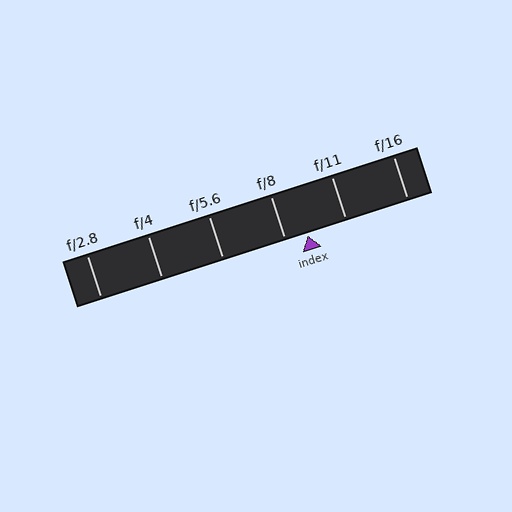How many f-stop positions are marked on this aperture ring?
There are 6 f-stop positions marked.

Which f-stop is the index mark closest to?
The index mark is closest to f/8.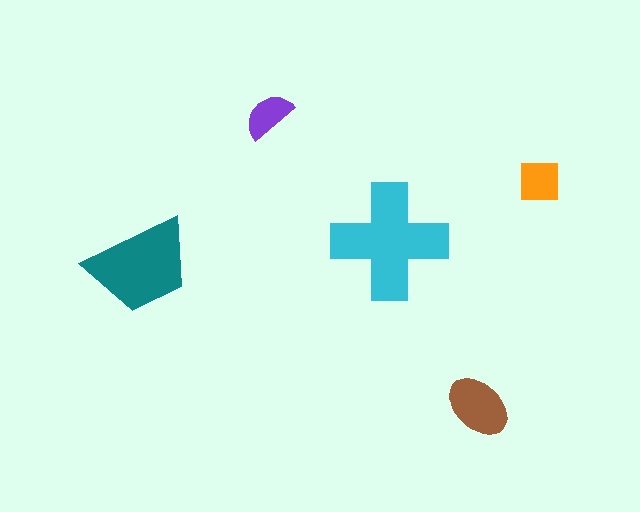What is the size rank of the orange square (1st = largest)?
4th.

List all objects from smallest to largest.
The purple semicircle, the orange square, the brown ellipse, the teal trapezoid, the cyan cross.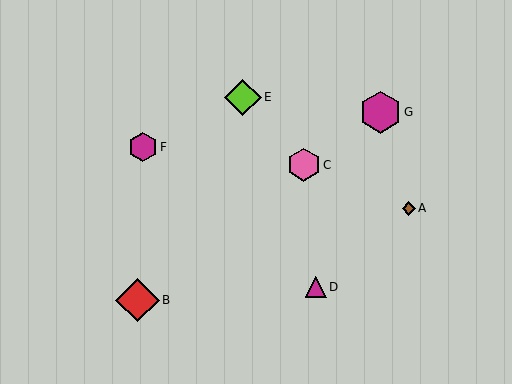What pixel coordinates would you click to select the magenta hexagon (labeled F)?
Click at (143, 147) to select the magenta hexagon F.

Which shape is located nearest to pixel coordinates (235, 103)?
The lime diamond (labeled E) at (243, 97) is nearest to that location.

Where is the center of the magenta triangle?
The center of the magenta triangle is at (316, 287).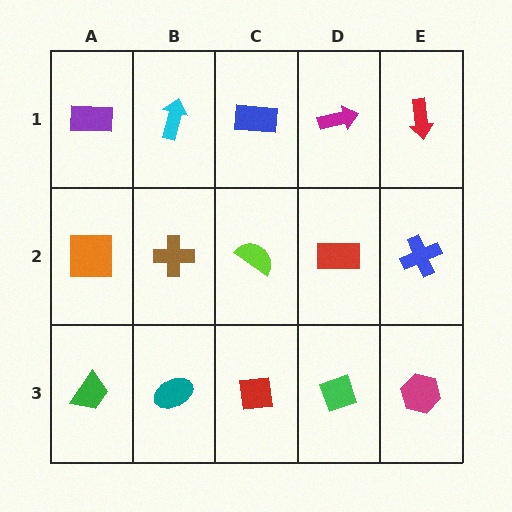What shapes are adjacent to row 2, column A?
A purple rectangle (row 1, column A), a green trapezoid (row 3, column A), a brown cross (row 2, column B).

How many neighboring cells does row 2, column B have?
4.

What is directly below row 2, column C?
A red square.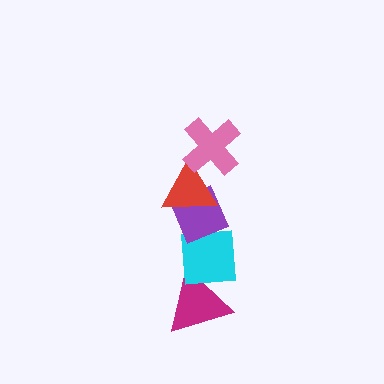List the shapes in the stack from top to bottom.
From top to bottom: the pink cross, the red triangle, the purple diamond, the cyan square, the magenta triangle.